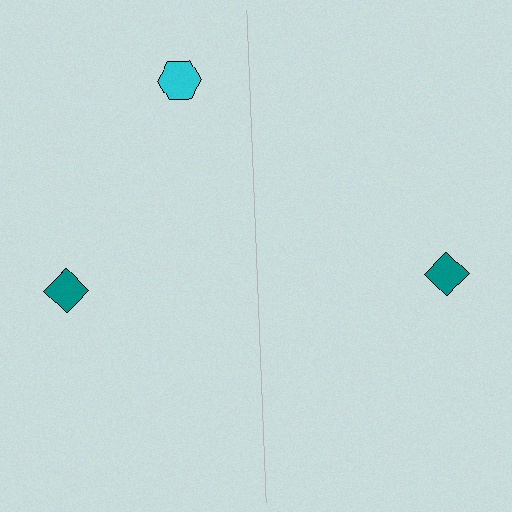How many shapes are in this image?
There are 3 shapes in this image.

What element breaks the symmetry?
A cyan hexagon is missing from the right side.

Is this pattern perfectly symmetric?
No, the pattern is not perfectly symmetric. A cyan hexagon is missing from the right side.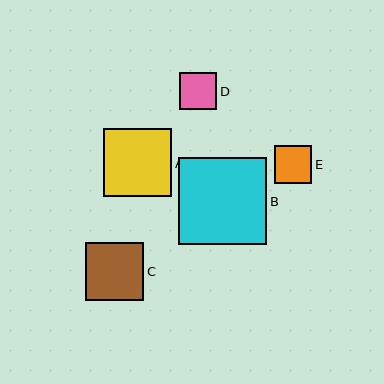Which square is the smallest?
Square D is the smallest with a size of approximately 38 pixels.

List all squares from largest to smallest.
From largest to smallest: B, A, C, E, D.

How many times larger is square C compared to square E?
Square C is approximately 1.6 times the size of square E.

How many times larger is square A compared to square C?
Square A is approximately 1.2 times the size of square C.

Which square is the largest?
Square B is the largest with a size of approximately 88 pixels.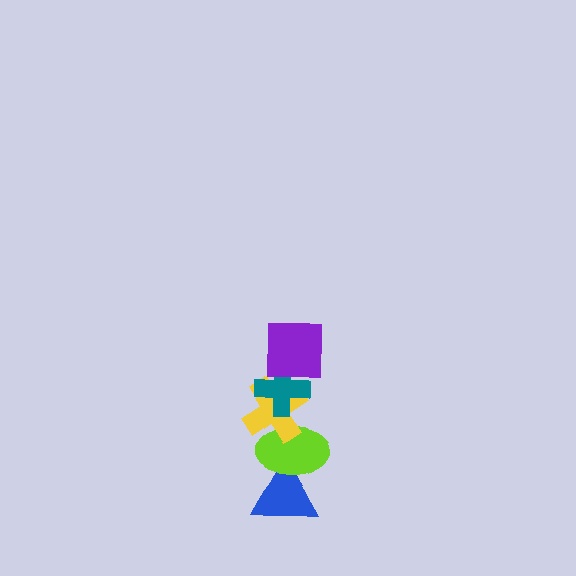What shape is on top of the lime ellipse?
The yellow cross is on top of the lime ellipse.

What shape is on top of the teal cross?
The purple square is on top of the teal cross.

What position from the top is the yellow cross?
The yellow cross is 3rd from the top.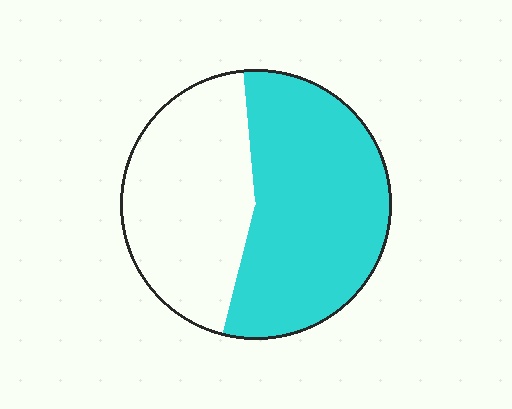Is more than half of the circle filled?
Yes.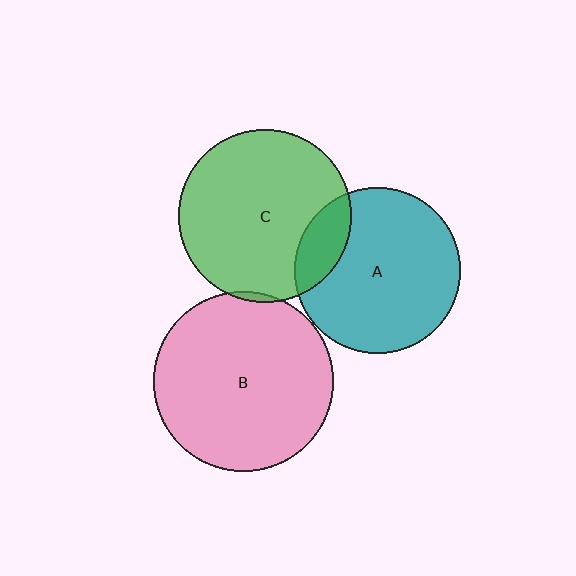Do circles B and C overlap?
Yes.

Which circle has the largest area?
Circle B (pink).